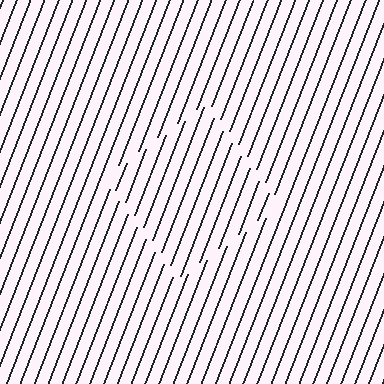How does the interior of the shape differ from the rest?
The interior of the shape contains the same grating, shifted by half a period — the contour is defined by the phase discontinuity where line-ends from the inner and outer gratings abut.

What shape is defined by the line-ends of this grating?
An illusory square. The interior of the shape contains the same grating, shifted by half a period — the contour is defined by the phase discontinuity where line-ends from the inner and outer gratings abut.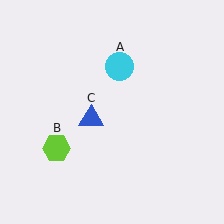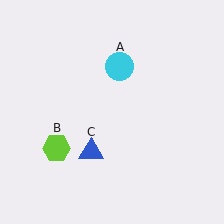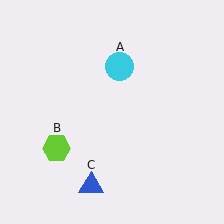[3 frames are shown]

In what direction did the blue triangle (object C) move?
The blue triangle (object C) moved down.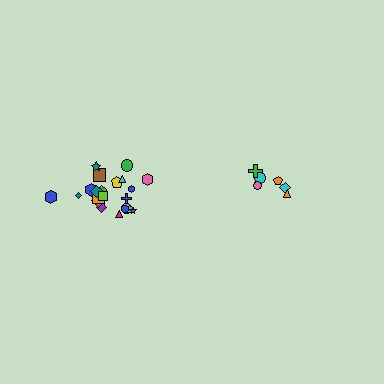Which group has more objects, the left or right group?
The left group.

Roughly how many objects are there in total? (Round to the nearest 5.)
Roughly 30 objects in total.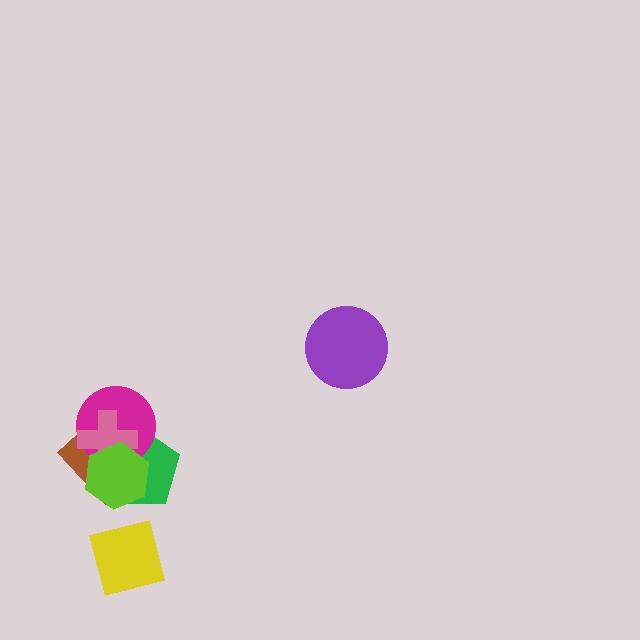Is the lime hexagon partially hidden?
No, no other shape covers it.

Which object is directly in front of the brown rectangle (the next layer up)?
The green pentagon is directly in front of the brown rectangle.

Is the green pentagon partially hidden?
Yes, it is partially covered by another shape.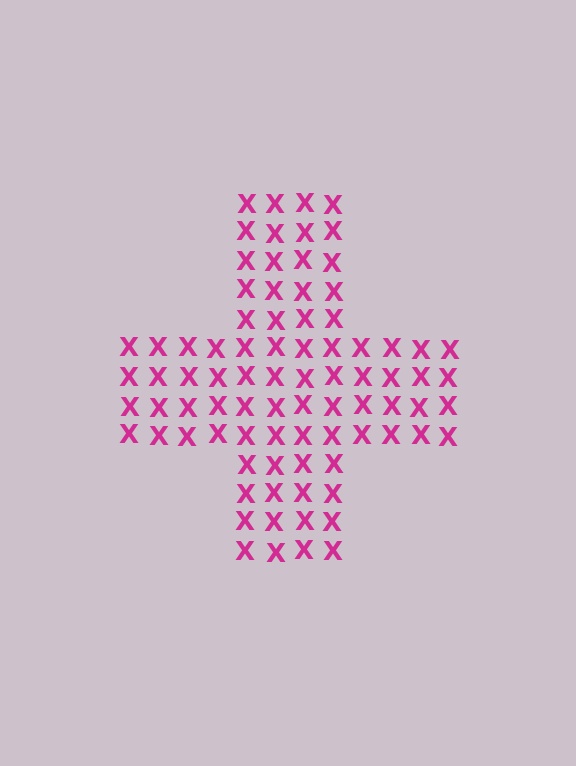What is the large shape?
The large shape is a cross.